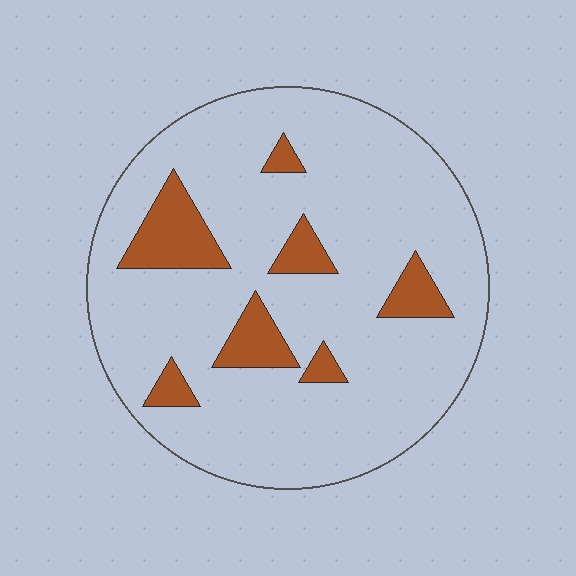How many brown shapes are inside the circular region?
7.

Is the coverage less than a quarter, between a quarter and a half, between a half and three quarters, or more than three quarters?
Less than a quarter.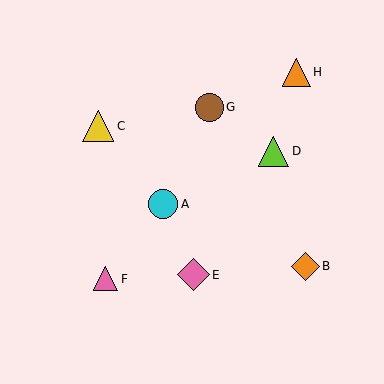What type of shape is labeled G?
Shape G is a brown circle.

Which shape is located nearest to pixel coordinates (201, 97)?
The brown circle (labeled G) at (209, 107) is nearest to that location.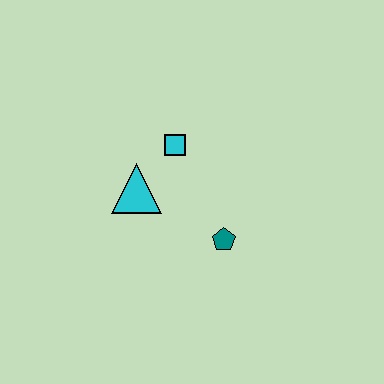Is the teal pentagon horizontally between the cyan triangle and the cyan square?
No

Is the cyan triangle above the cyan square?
No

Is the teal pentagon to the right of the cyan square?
Yes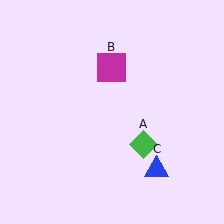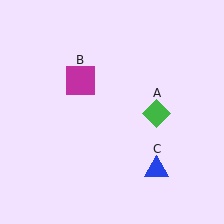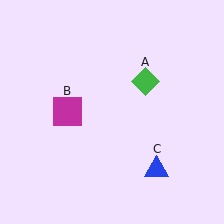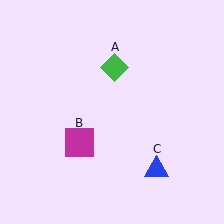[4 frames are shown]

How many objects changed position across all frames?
2 objects changed position: green diamond (object A), magenta square (object B).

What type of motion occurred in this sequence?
The green diamond (object A), magenta square (object B) rotated counterclockwise around the center of the scene.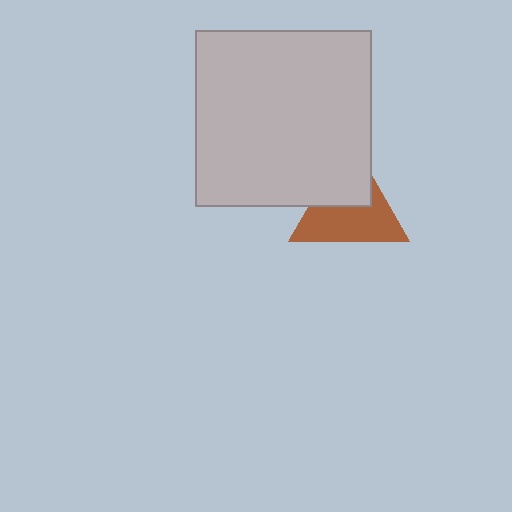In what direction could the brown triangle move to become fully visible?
The brown triangle could move toward the lower-right. That would shift it out from behind the light gray square entirely.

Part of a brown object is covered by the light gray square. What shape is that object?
It is a triangle.